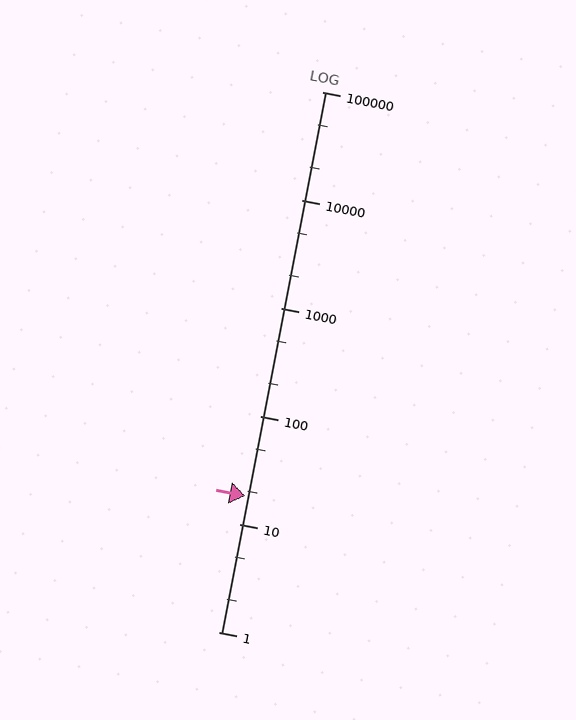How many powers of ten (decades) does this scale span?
The scale spans 5 decades, from 1 to 100000.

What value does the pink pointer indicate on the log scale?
The pointer indicates approximately 18.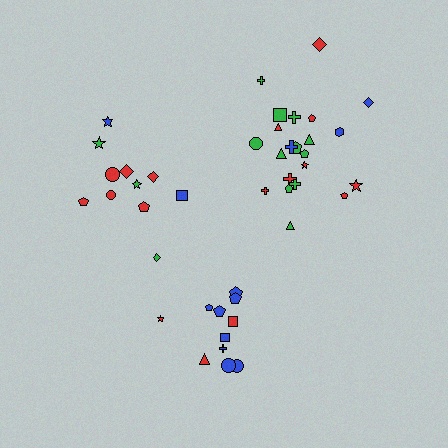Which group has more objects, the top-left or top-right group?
The top-right group.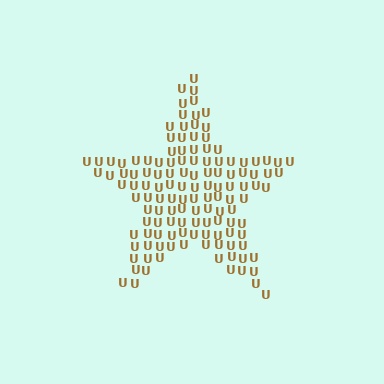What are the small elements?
The small elements are letter U's.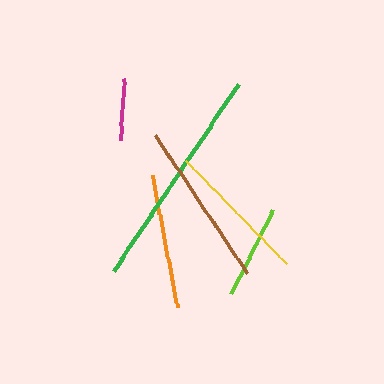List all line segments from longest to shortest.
From longest to shortest: green, brown, yellow, orange, lime, magenta.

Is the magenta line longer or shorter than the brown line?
The brown line is longer than the magenta line.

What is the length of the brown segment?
The brown segment is approximately 166 pixels long.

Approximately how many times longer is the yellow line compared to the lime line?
The yellow line is approximately 1.5 times the length of the lime line.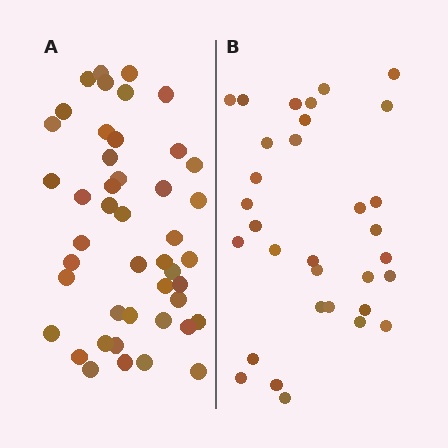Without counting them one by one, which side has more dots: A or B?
Region A (the left region) has more dots.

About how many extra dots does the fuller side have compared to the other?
Region A has approximately 15 more dots than region B.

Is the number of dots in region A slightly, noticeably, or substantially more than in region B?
Region A has noticeably more, but not dramatically so. The ratio is roughly 1.4 to 1.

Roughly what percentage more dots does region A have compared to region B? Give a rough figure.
About 40% more.